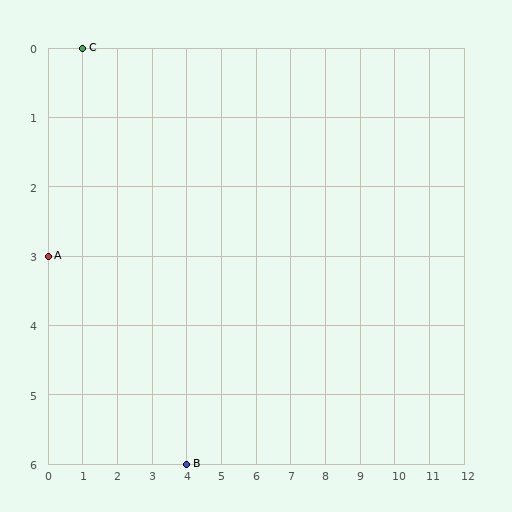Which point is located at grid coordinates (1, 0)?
Point C is at (1, 0).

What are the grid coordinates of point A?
Point A is at grid coordinates (0, 3).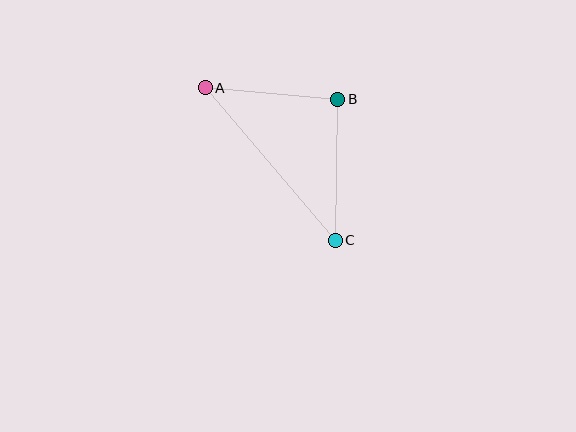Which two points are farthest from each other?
Points A and C are farthest from each other.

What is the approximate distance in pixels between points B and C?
The distance between B and C is approximately 141 pixels.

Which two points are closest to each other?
Points A and B are closest to each other.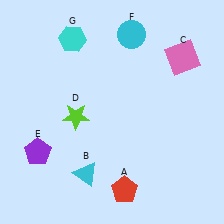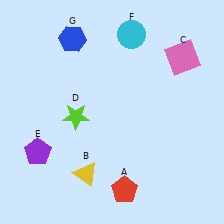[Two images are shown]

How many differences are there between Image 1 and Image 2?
There are 2 differences between the two images.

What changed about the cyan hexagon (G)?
In Image 1, G is cyan. In Image 2, it changed to blue.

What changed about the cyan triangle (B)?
In Image 1, B is cyan. In Image 2, it changed to yellow.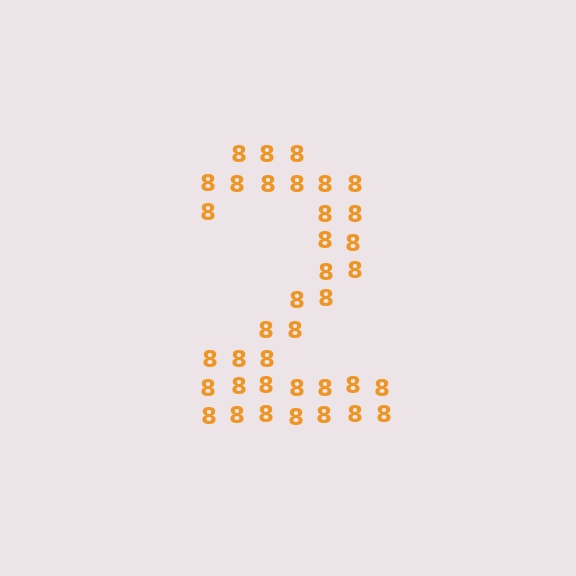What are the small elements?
The small elements are digit 8's.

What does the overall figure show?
The overall figure shows the digit 2.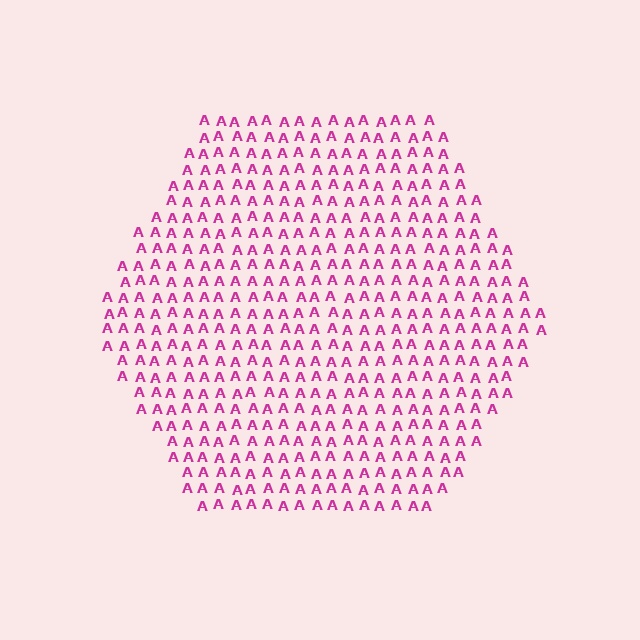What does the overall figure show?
The overall figure shows a hexagon.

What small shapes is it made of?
It is made of small letter A's.